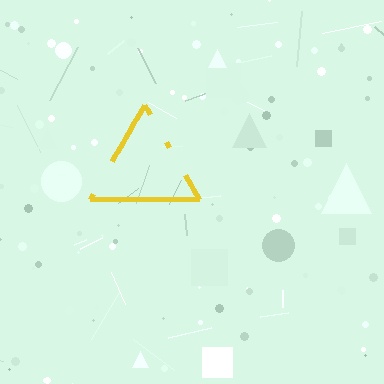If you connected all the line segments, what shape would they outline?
They would outline a triangle.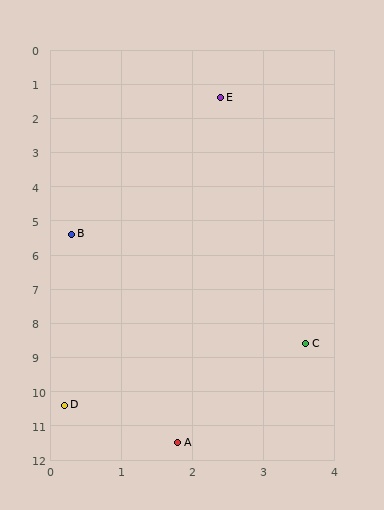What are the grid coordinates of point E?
Point E is at approximately (2.4, 1.4).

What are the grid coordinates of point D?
Point D is at approximately (0.2, 10.4).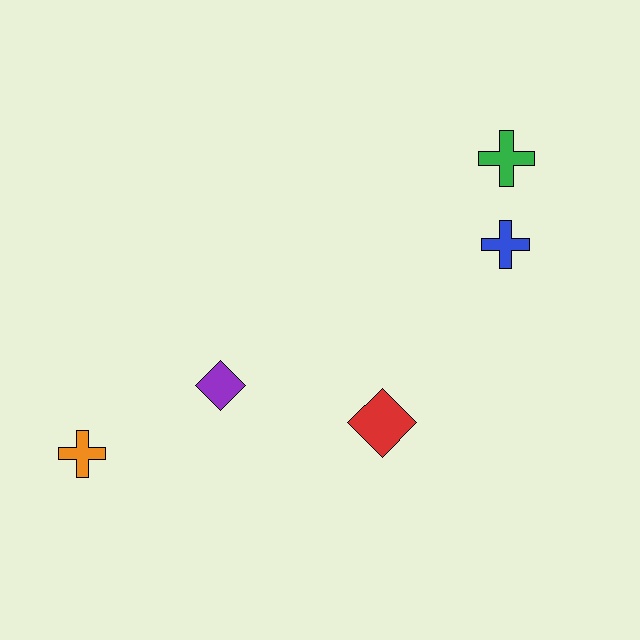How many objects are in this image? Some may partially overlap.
There are 5 objects.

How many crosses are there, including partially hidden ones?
There are 3 crosses.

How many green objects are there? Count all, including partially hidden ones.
There is 1 green object.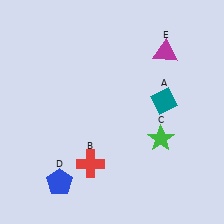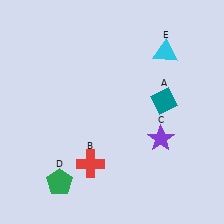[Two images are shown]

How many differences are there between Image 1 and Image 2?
There are 3 differences between the two images.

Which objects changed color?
C changed from green to purple. D changed from blue to green. E changed from magenta to cyan.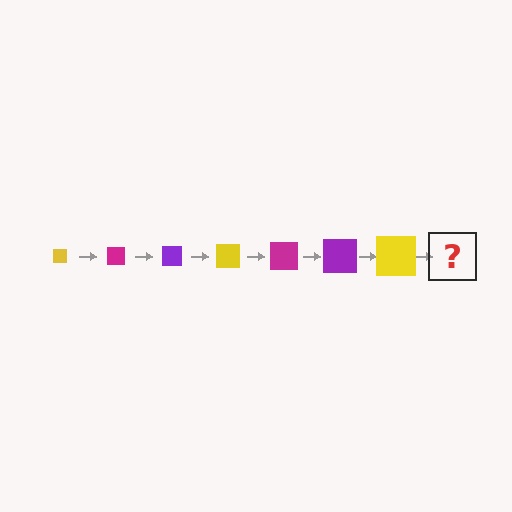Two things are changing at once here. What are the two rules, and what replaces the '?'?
The two rules are that the square grows larger each step and the color cycles through yellow, magenta, and purple. The '?' should be a magenta square, larger than the previous one.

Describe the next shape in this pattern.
It should be a magenta square, larger than the previous one.